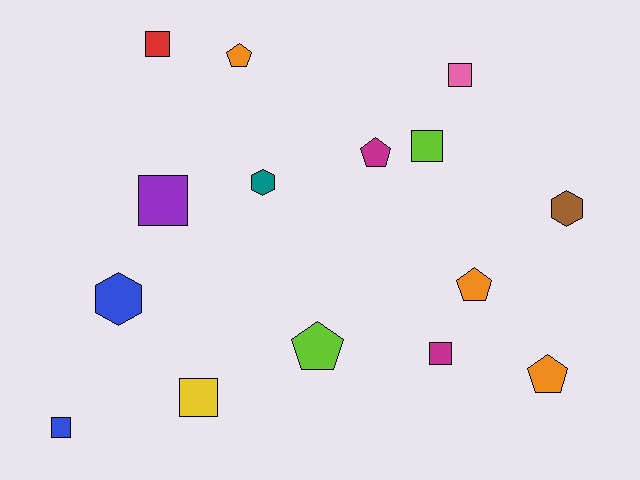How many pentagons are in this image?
There are 5 pentagons.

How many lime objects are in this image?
There are 2 lime objects.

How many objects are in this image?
There are 15 objects.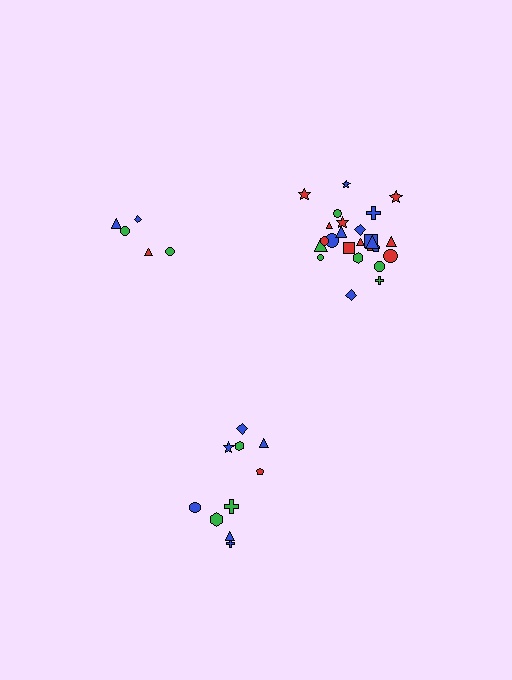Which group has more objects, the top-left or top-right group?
The top-right group.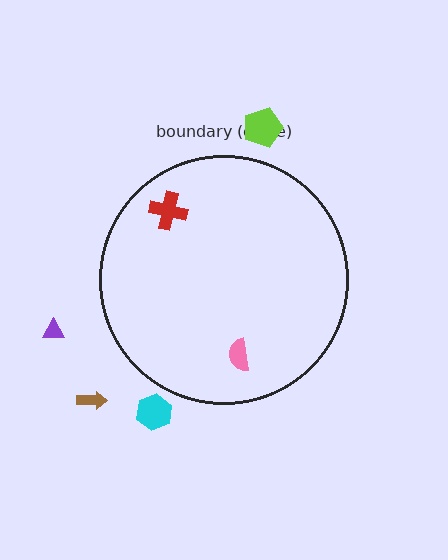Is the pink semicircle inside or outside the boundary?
Inside.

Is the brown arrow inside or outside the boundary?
Outside.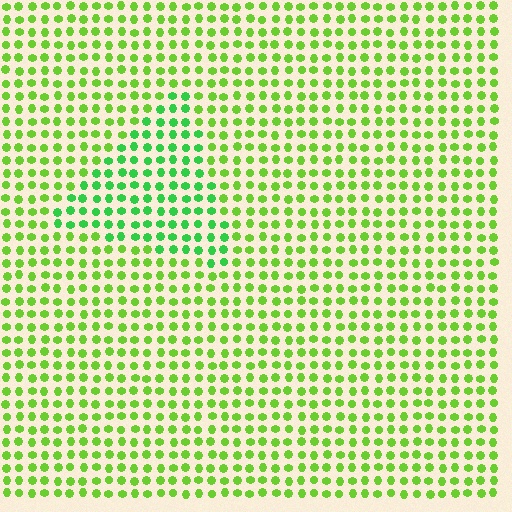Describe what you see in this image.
The image is filled with small lime elements in a uniform arrangement. A triangle-shaped region is visible where the elements are tinted to a slightly different hue, forming a subtle color boundary.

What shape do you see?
I see a triangle.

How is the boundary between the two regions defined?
The boundary is defined purely by a slight shift in hue (about 31 degrees). Spacing, size, and orientation are identical on both sides.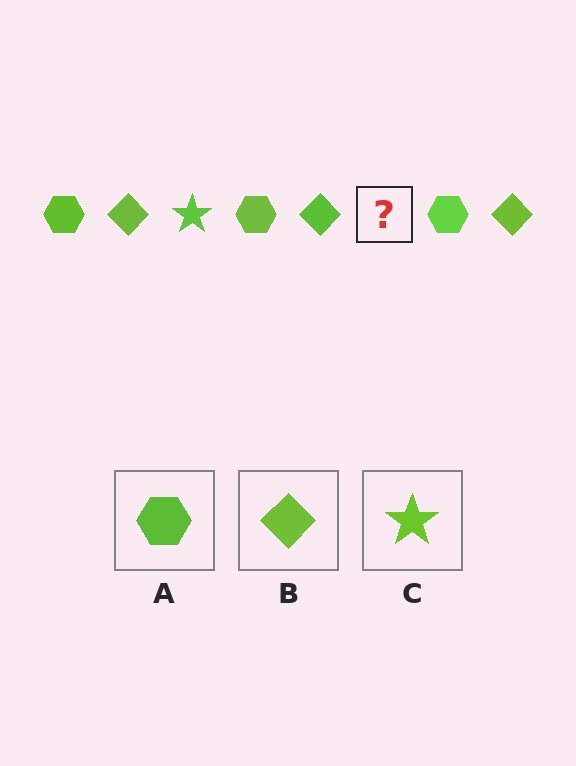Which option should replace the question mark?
Option C.